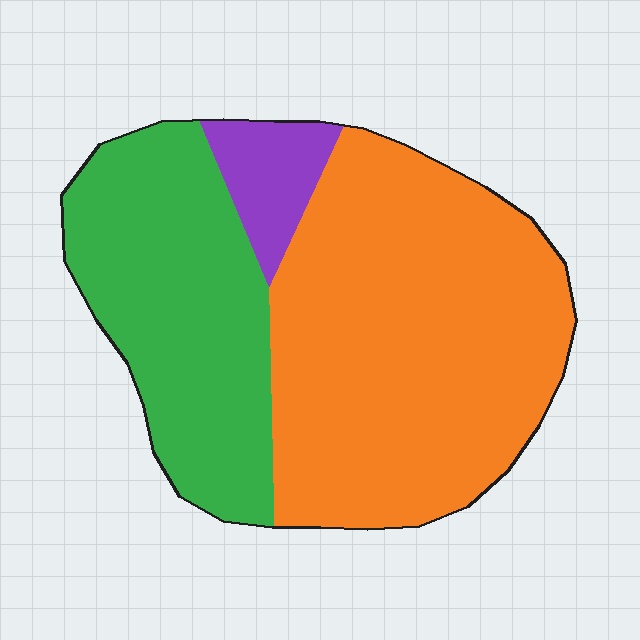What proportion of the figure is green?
Green covers roughly 35% of the figure.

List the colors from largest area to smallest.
From largest to smallest: orange, green, purple.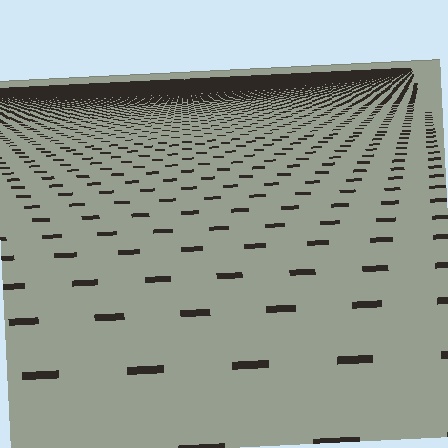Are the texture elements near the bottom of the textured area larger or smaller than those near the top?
Larger. Near the bottom, elements are closer to the viewer and appear at a bigger on-screen size.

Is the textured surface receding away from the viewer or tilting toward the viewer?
The surface is receding away from the viewer. Texture elements get smaller and denser toward the top.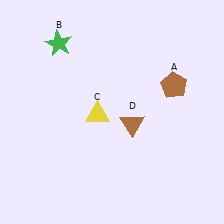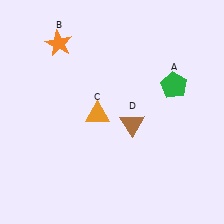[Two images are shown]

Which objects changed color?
A changed from brown to green. B changed from green to orange. C changed from yellow to orange.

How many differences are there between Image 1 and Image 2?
There are 3 differences between the two images.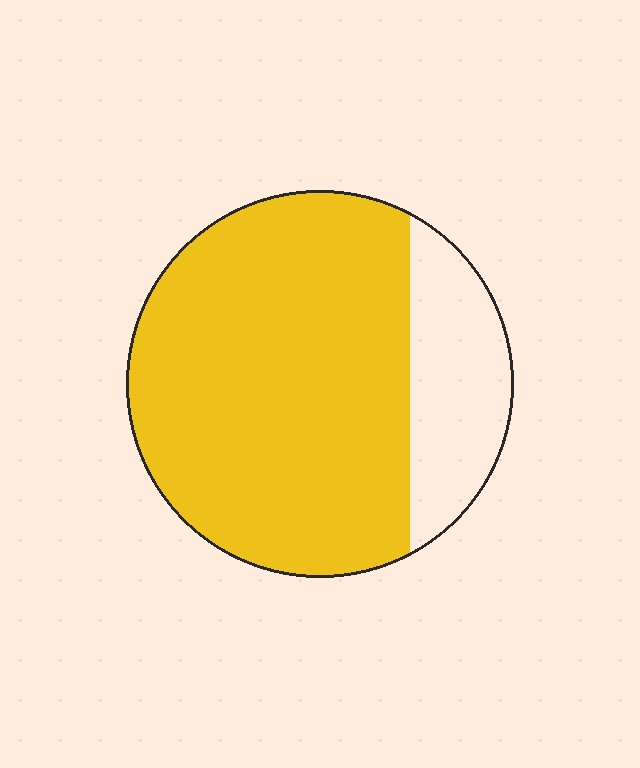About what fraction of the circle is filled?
About four fifths (4/5).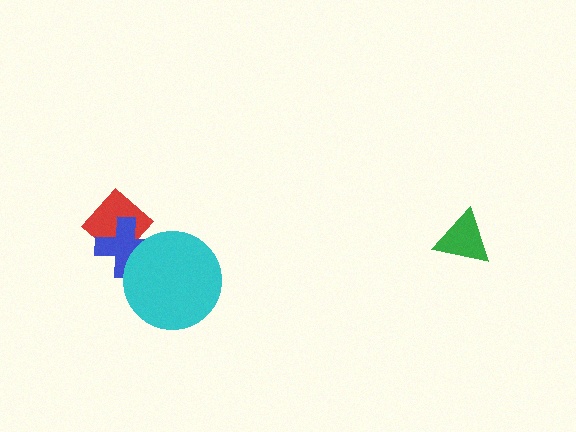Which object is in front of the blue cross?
The cyan circle is in front of the blue cross.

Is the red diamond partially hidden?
Yes, it is partially covered by another shape.